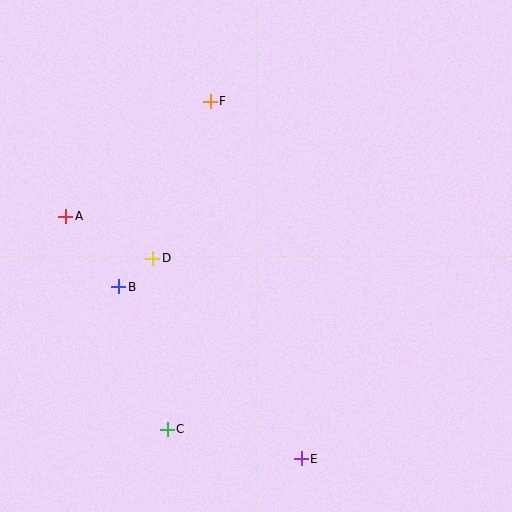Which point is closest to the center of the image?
Point D at (153, 258) is closest to the center.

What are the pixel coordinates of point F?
Point F is at (210, 101).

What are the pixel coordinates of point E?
Point E is at (301, 459).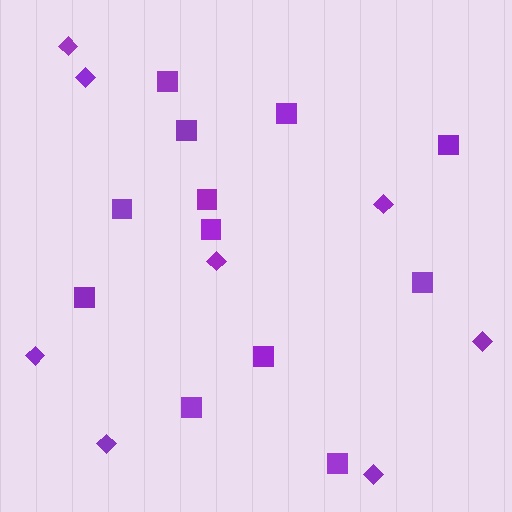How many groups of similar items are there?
There are 2 groups: one group of diamonds (8) and one group of squares (12).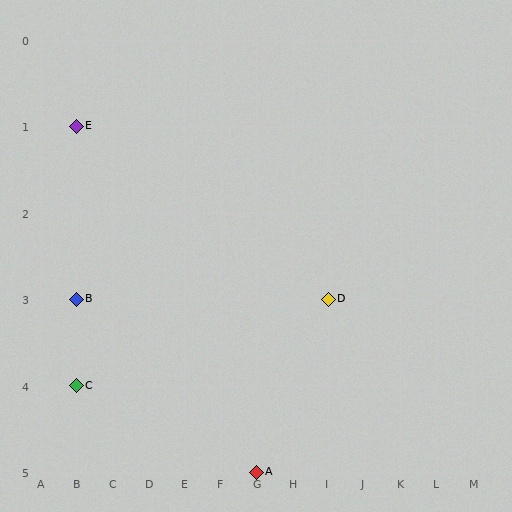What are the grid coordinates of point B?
Point B is at grid coordinates (B, 3).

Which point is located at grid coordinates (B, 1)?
Point E is at (B, 1).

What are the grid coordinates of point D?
Point D is at grid coordinates (I, 3).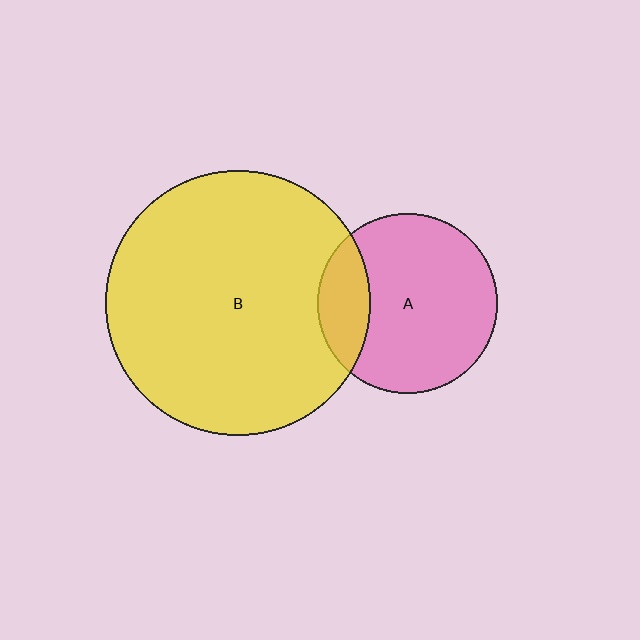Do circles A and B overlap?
Yes.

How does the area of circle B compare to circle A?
Approximately 2.2 times.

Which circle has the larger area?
Circle B (yellow).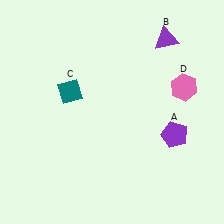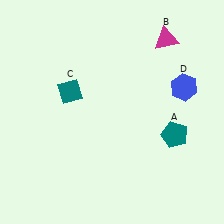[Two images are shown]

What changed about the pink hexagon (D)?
In Image 1, D is pink. In Image 2, it changed to blue.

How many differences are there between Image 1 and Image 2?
There are 3 differences between the two images.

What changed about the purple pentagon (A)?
In Image 1, A is purple. In Image 2, it changed to teal.